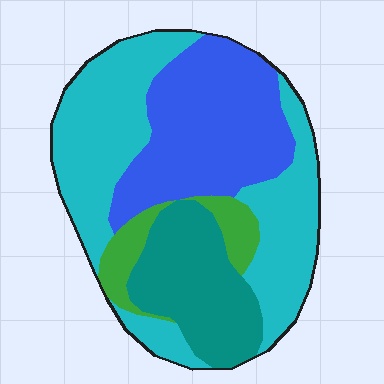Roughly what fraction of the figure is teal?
Teal covers around 20% of the figure.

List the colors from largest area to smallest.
From largest to smallest: cyan, blue, teal, green.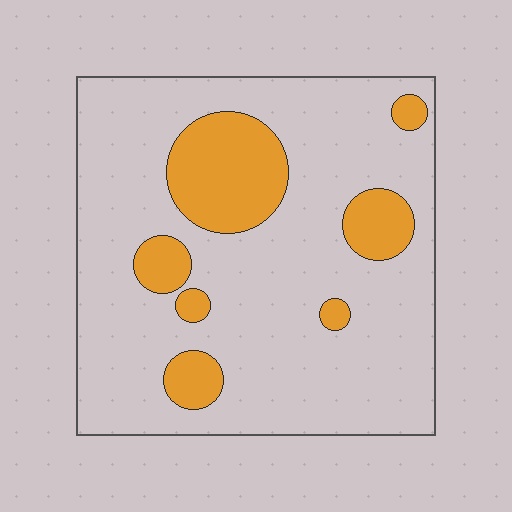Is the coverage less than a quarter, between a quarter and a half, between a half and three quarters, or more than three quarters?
Less than a quarter.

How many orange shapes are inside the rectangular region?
7.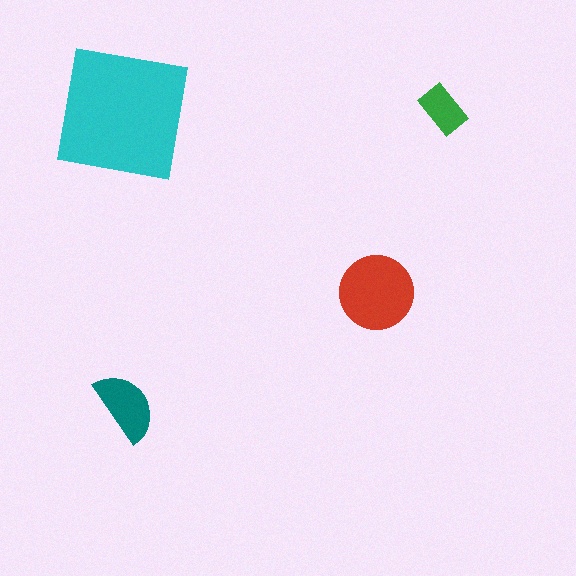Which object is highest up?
The green rectangle is topmost.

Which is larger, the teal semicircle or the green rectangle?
The teal semicircle.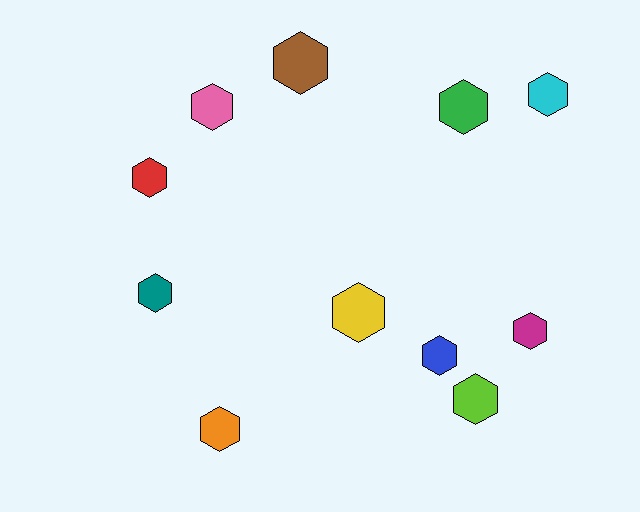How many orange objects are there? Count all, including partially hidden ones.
There is 1 orange object.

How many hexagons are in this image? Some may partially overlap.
There are 11 hexagons.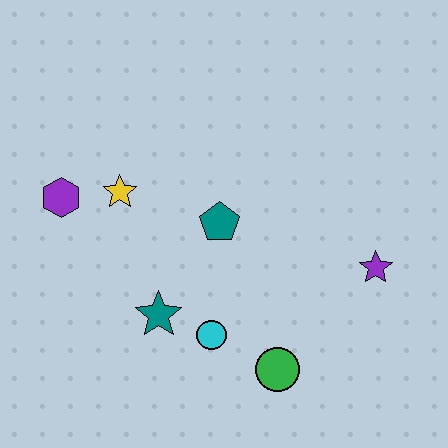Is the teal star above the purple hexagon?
No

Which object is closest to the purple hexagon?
The yellow star is closest to the purple hexagon.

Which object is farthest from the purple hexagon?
The purple star is farthest from the purple hexagon.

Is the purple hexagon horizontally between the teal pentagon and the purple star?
No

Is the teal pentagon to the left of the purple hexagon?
No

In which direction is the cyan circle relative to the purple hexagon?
The cyan circle is to the right of the purple hexagon.